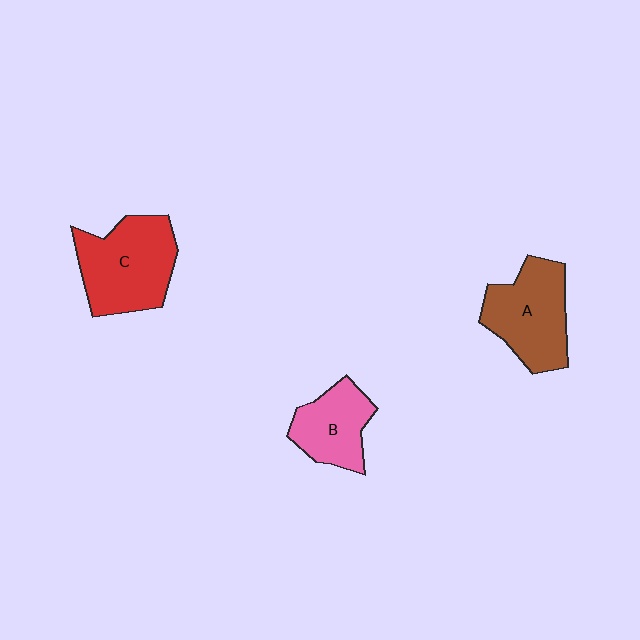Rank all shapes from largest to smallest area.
From largest to smallest: C (red), A (brown), B (pink).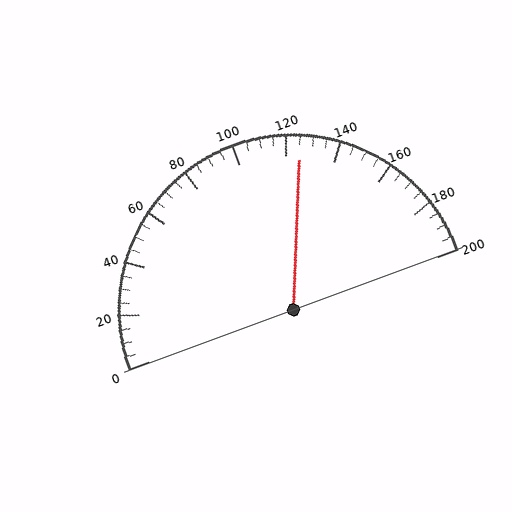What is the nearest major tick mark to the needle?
The nearest major tick mark is 120.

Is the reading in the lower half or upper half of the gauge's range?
The reading is in the upper half of the range (0 to 200).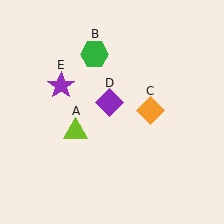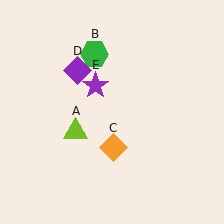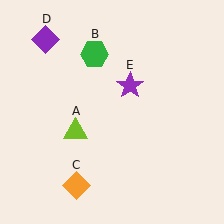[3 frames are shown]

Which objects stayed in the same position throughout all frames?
Lime triangle (object A) and green hexagon (object B) remained stationary.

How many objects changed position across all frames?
3 objects changed position: orange diamond (object C), purple diamond (object D), purple star (object E).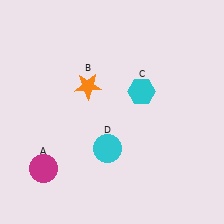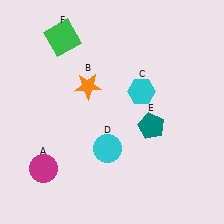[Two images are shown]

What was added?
A teal pentagon (E), a green square (F) were added in Image 2.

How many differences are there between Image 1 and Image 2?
There are 2 differences between the two images.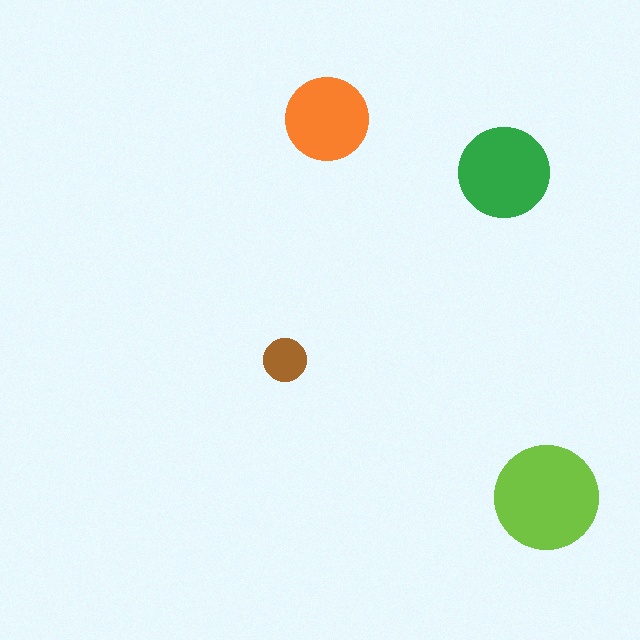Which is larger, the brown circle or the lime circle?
The lime one.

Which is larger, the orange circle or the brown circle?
The orange one.